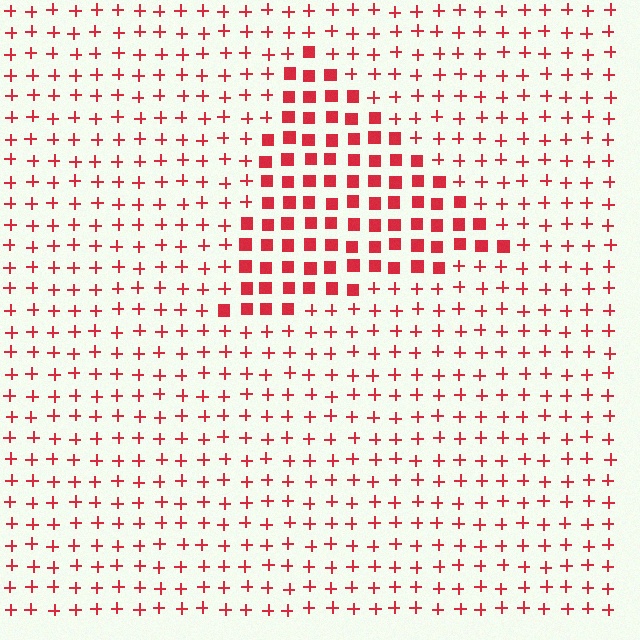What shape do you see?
I see a triangle.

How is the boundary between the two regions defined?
The boundary is defined by a change in element shape: squares inside vs. plus signs outside. All elements share the same color and spacing.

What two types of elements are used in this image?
The image uses squares inside the triangle region and plus signs outside it.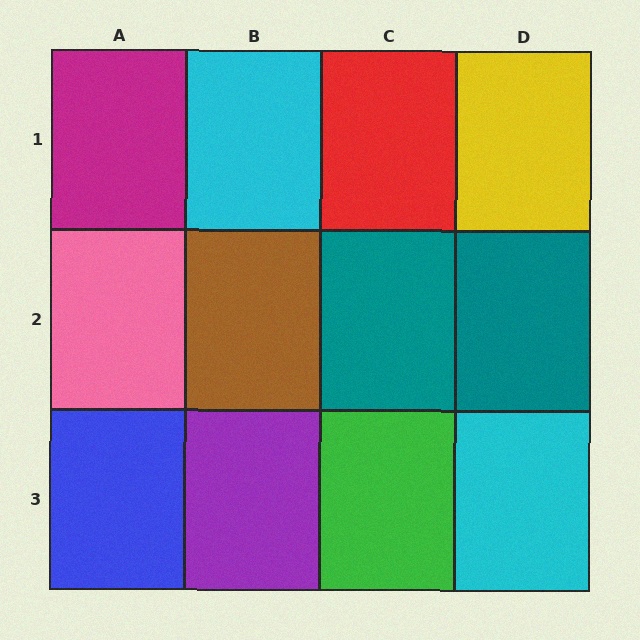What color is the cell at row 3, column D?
Cyan.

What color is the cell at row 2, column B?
Brown.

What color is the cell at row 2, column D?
Teal.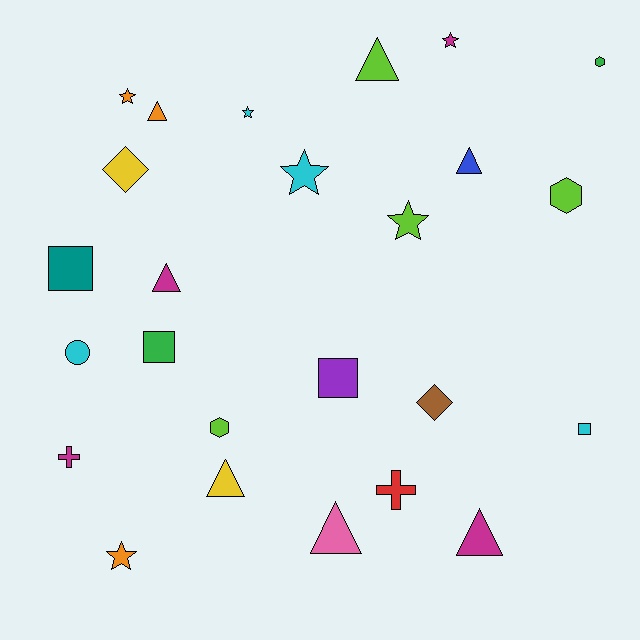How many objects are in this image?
There are 25 objects.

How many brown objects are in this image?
There is 1 brown object.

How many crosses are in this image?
There are 2 crosses.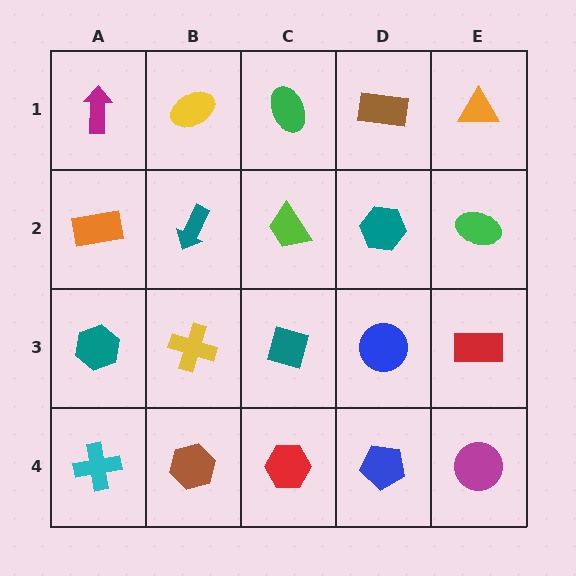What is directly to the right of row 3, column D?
A red rectangle.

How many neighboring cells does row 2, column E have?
3.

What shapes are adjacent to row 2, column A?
A magenta arrow (row 1, column A), a teal hexagon (row 3, column A), a teal arrow (row 2, column B).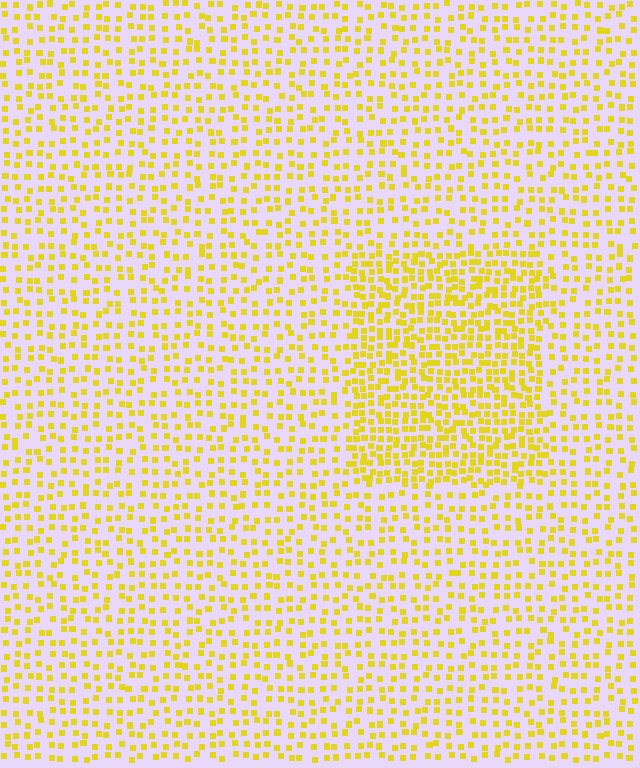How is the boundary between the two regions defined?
The boundary is defined by a change in element density (approximately 1.9x ratio). All elements are the same color, size, and shape.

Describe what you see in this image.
The image contains small yellow elements arranged at two different densities. A rectangle-shaped region is visible where the elements are more densely packed than the surrounding area.